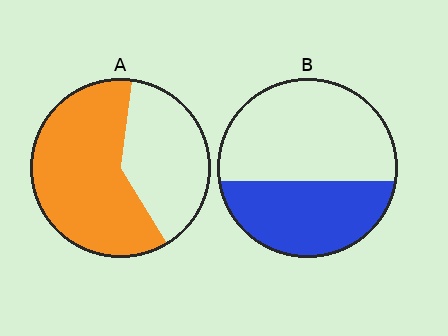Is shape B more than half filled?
No.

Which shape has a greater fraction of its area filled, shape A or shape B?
Shape A.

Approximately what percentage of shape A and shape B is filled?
A is approximately 60% and B is approximately 40%.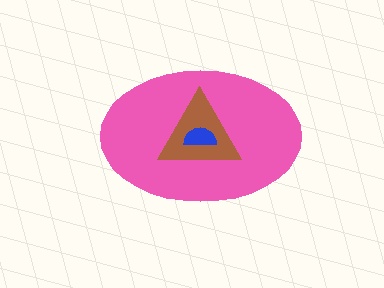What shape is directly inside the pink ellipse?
The brown triangle.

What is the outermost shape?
The pink ellipse.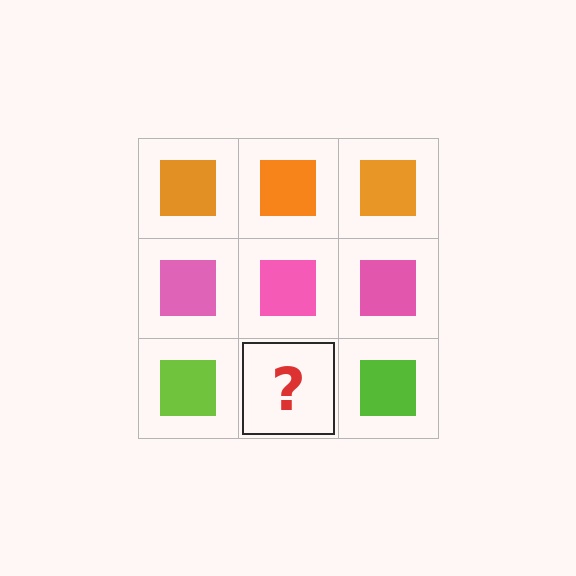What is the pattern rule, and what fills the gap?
The rule is that each row has a consistent color. The gap should be filled with a lime square.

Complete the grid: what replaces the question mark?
The question mark should be replaced with a lime square.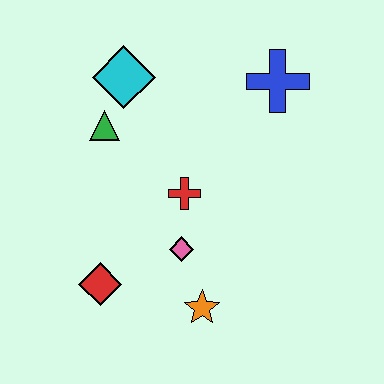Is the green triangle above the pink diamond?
Yes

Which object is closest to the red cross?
The pink diamond is closest to the red cross.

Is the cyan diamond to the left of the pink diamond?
Yes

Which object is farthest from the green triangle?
The orange star is farthest from the green triangle.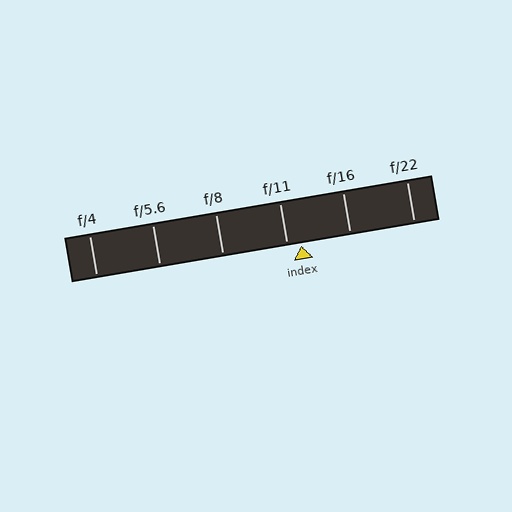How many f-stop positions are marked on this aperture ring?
There are 6 f-stop positions marked.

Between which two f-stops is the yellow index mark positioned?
The index mark is between f/11 and f/16.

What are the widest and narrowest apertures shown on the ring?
The widest aperture shown is f/4 and the narrowest is f/22.